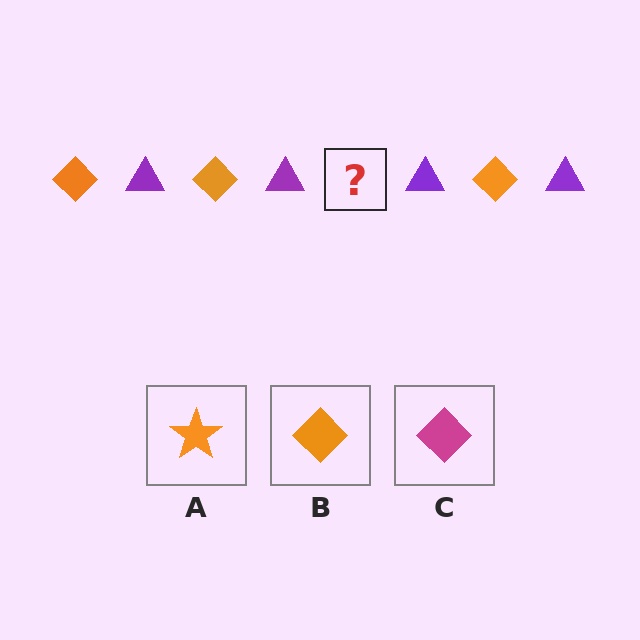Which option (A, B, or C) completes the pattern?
B.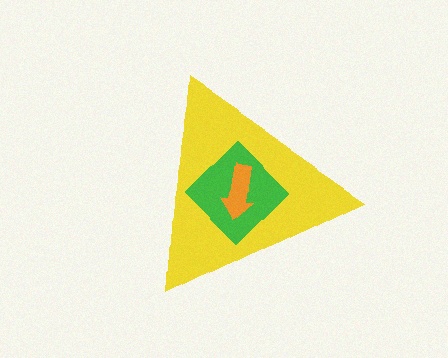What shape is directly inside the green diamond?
The orange arrow.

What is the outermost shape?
The yellow triangle.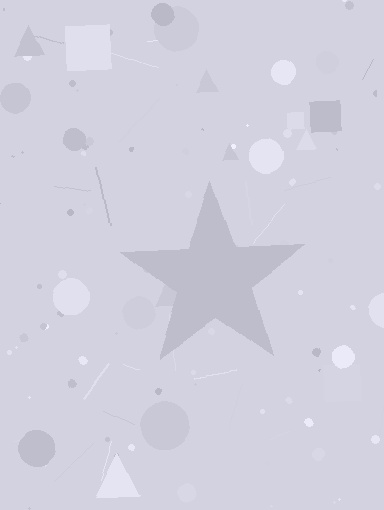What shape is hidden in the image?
A star is hidden in the image.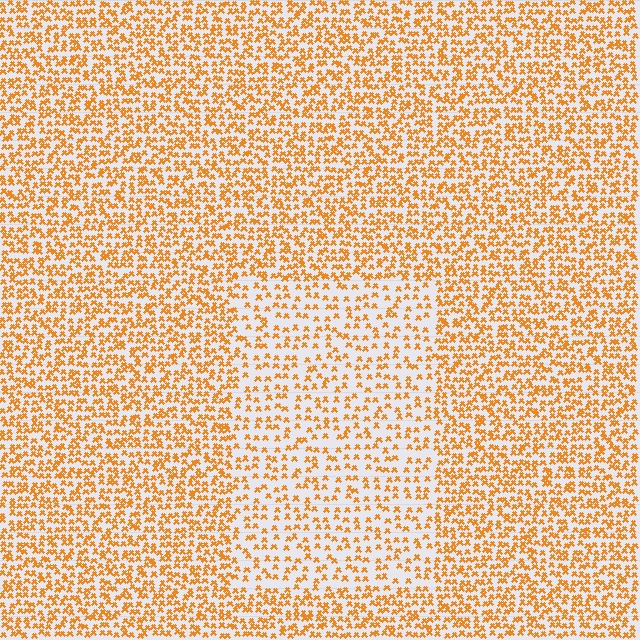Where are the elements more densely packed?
The elements are more densely packed outside the rectangle boundary.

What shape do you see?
I see a rectangle.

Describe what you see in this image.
The image contains small orange elements arranged at two different densities. A rectangle-shaped region is visible where the elements are less densely packed than the surrounding area.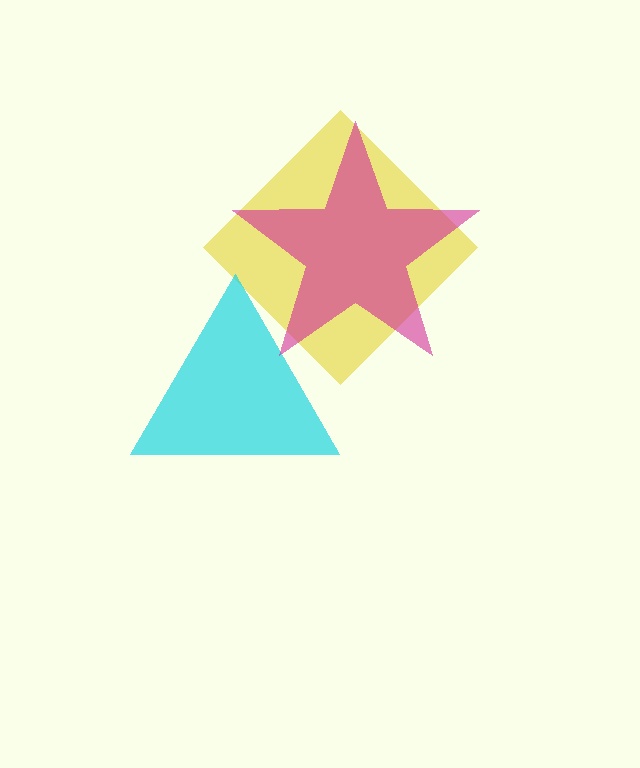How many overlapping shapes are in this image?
There are 3 overlapping shapes in the image.